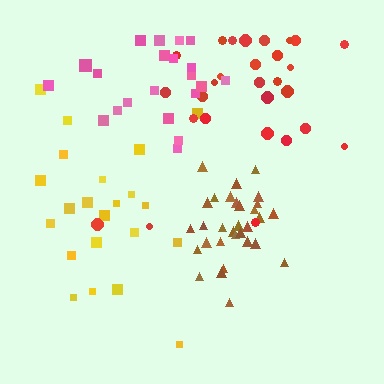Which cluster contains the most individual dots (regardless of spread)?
Brown (32).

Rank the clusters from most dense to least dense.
brown, pink, red, yellow.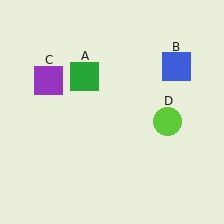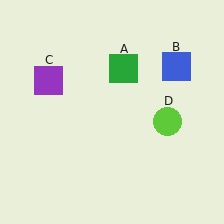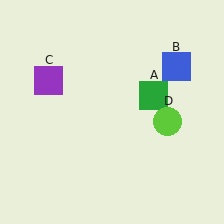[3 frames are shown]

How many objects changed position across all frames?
1 object changed position: green square (object A).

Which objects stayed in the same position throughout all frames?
Blue square (object B) and purple square (object C) and lime circle (object D) remained stationary.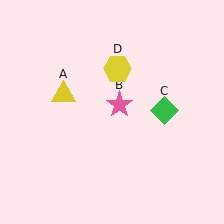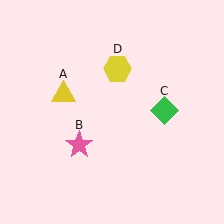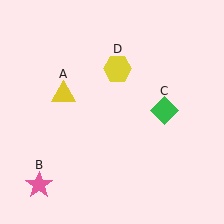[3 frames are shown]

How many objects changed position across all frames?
1 object changed position: pink star (object B).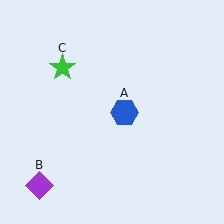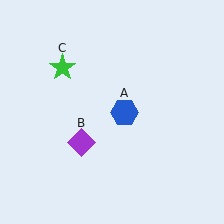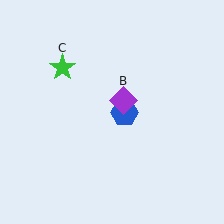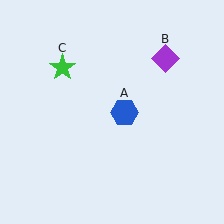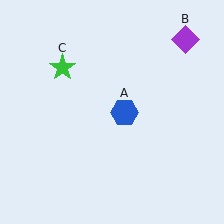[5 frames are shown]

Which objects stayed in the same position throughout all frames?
Blue hexagon (object A) and green star (object C) remained stationary.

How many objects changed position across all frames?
1 object changed position: purple diamond (object B).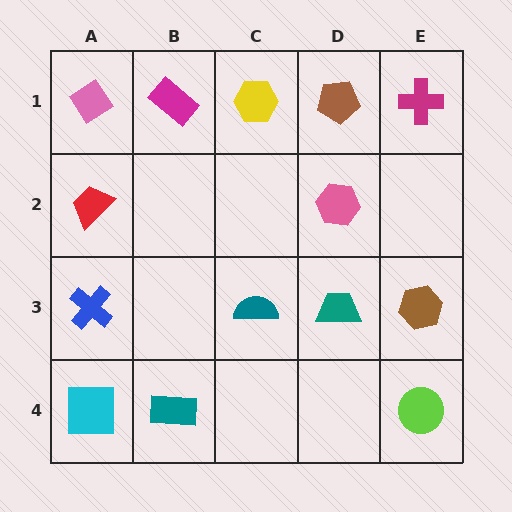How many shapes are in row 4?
3 shapes.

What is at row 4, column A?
A cyan square.